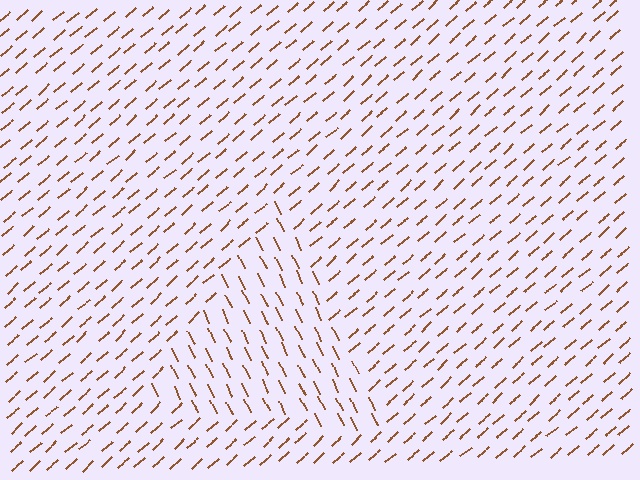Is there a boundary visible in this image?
Yes, there is a texture boundary formed by a change in line orientation.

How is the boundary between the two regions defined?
The boundary is defined purely by a change in line orientation (approximately 74 degrees difference). All lines are the same color and thickness.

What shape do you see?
I see a triangle.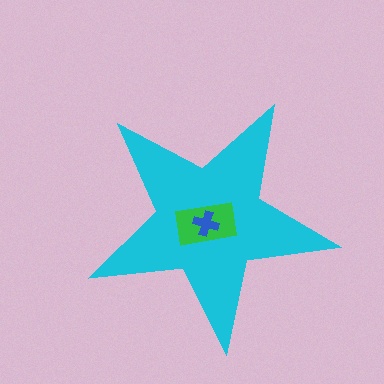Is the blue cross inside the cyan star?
Yes.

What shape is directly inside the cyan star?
The green rectangle.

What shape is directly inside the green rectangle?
The blue cross.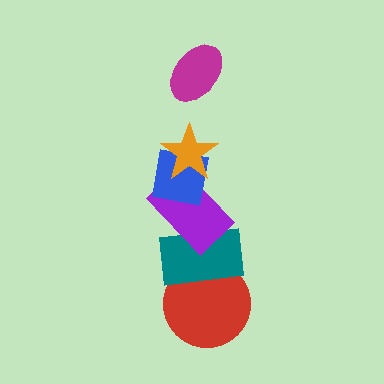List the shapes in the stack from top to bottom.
From top to bottom: the magenta ellipse, the orange star, the blue square, the purple rectangle, the teal rectangle, the red circle.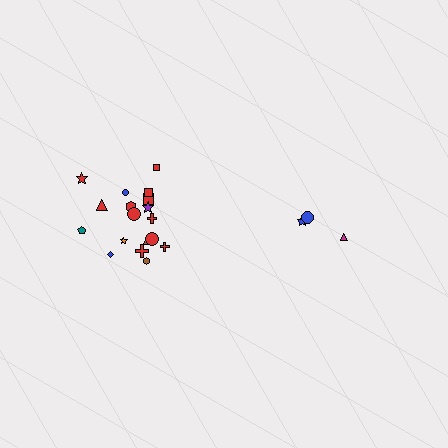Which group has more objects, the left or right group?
The left group.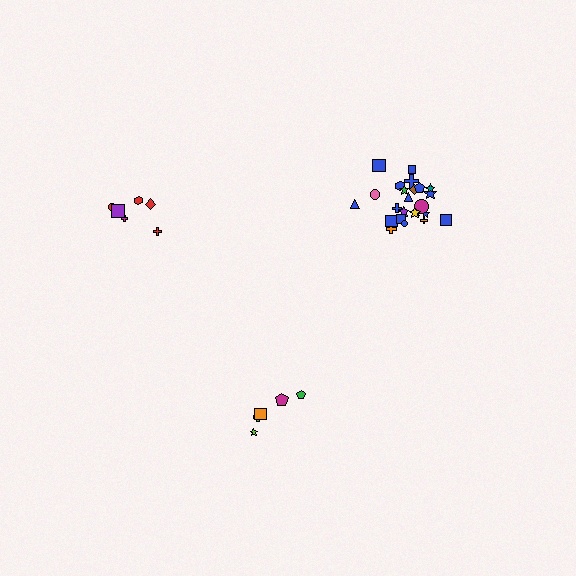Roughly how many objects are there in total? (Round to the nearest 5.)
Roughly 35 objects in total.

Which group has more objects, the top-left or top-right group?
The top-right group.